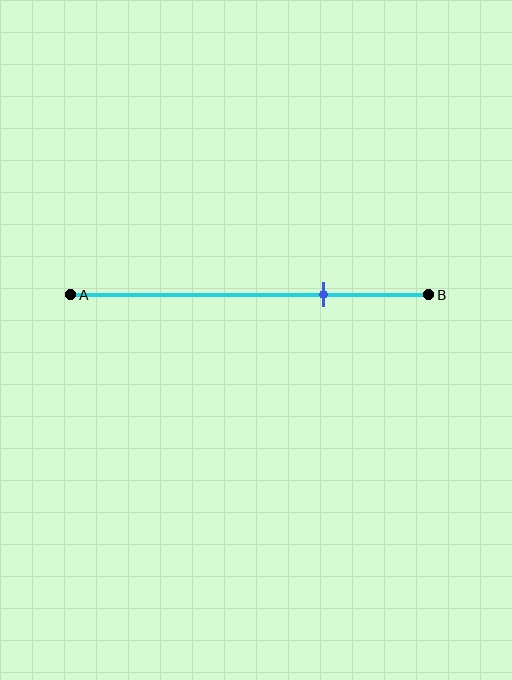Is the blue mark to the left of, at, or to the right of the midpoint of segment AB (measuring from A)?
The blue mark is to the right of the midpoint of segment AB.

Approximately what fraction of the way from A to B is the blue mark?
The blue mark is approximately 70% of the way from A to B.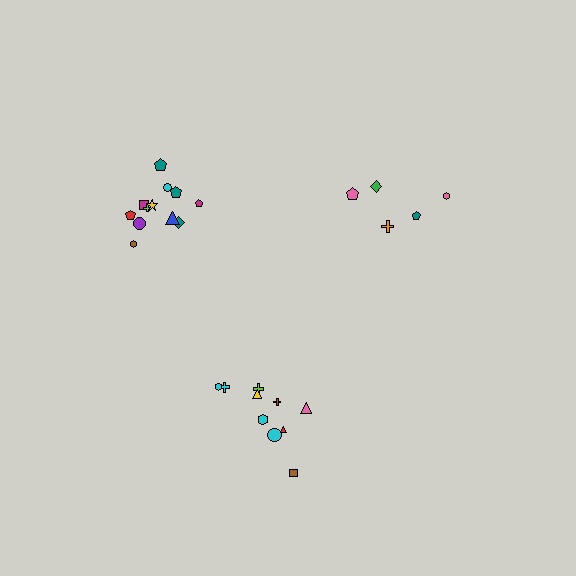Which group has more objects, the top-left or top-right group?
The top-left group.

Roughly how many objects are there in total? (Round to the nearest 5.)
Roughly 25 objects in total.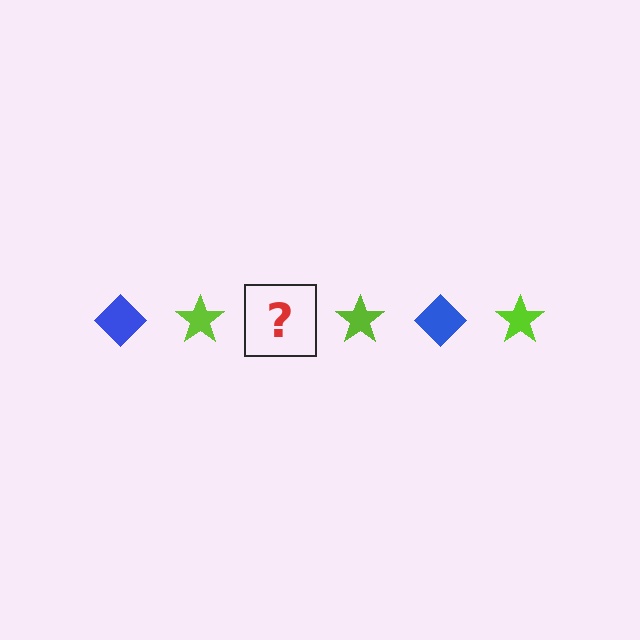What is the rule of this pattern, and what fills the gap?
The rule is that the pattern alternates between blue diamond and lime star. The gap should be filled with a blue diamond.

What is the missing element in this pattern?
The missing element is a blue diamond.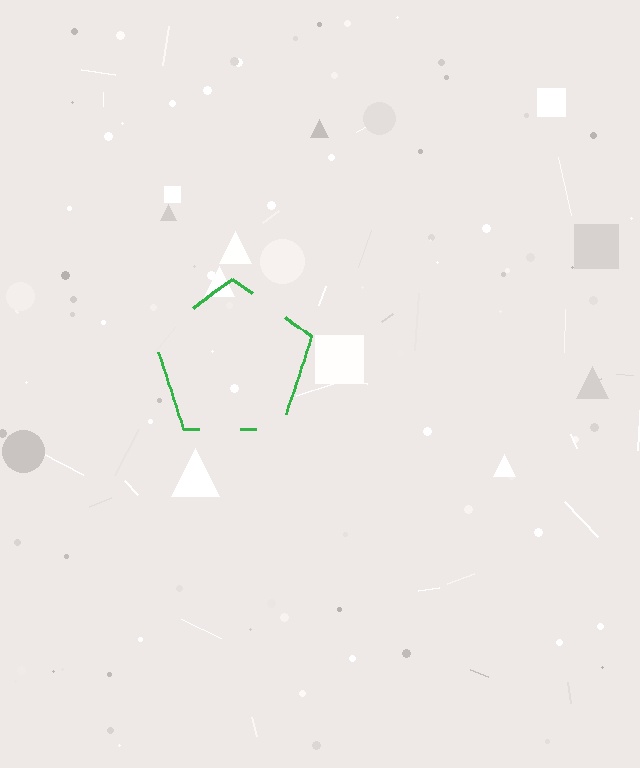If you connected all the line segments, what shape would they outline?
They would outline a pentagon.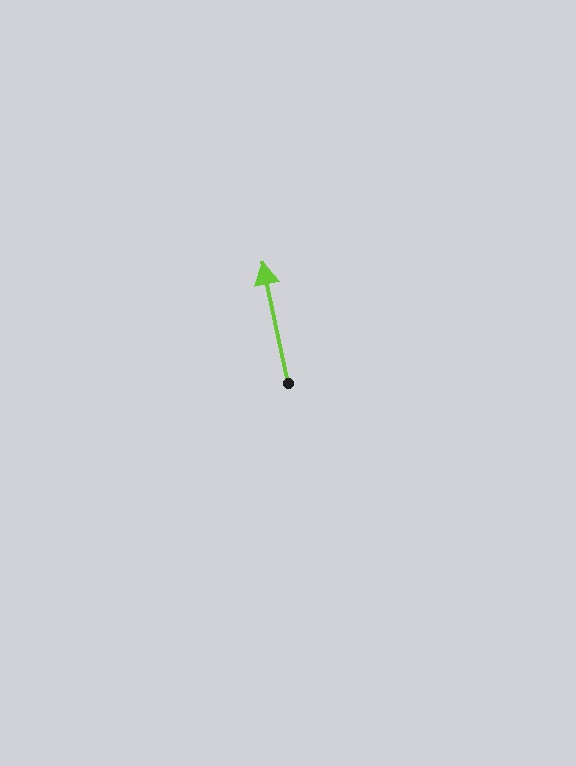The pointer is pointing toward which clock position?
Roughly 12 o'clock.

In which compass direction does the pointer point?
North.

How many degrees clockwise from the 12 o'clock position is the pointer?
Approximately 348 degrees.